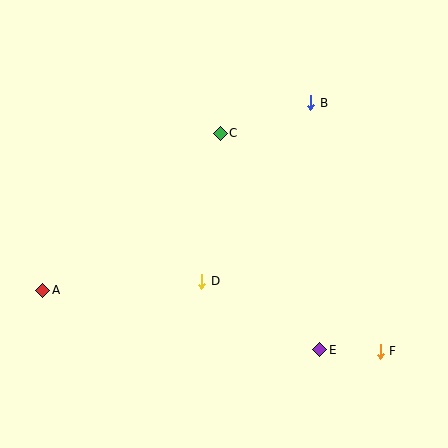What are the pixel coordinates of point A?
Point A is at (43, 290).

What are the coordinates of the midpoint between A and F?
The midpoint between A and F is at (212, 321).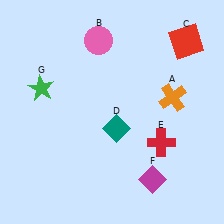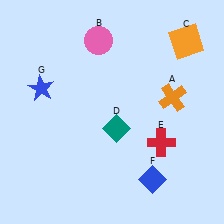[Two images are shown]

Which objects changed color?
C changed from red to orange. F changed from magenta to blue. G changed from green to blue.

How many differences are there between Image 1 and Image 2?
There are 3 differences between the two images.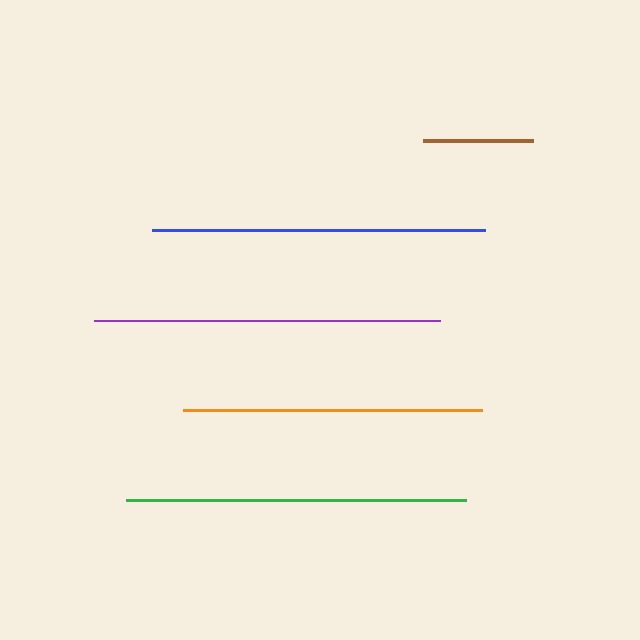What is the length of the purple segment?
The purple segment is approximately 345 pixels long.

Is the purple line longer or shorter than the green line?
The purple line is longer than the green line.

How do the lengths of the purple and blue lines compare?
The purple and blue lines are approximately the same length.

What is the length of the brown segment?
The brown segment is approximately 110 pixels long.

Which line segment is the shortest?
The brown line is the shortest at approximately 110 pixels.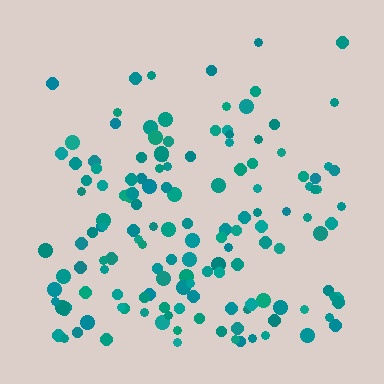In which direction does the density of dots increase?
From top to bottom, with the bottom side densest.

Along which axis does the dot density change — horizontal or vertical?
Vertical.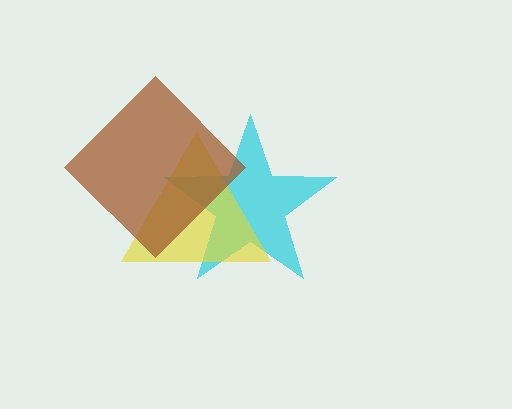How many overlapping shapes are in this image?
There are 3 overlapping shapes in the image.